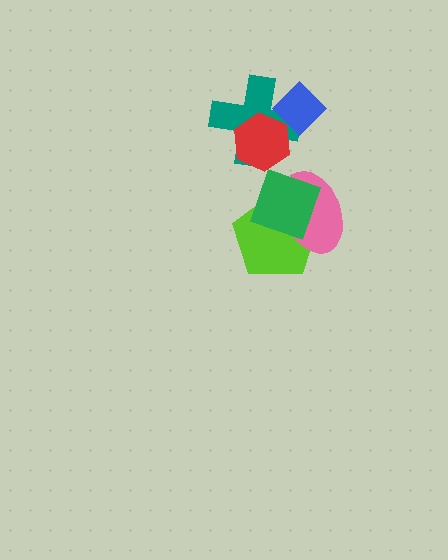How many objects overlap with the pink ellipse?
2 objects overlap with the pink ellipse.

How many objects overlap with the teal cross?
2 objects overlap with the teal cross.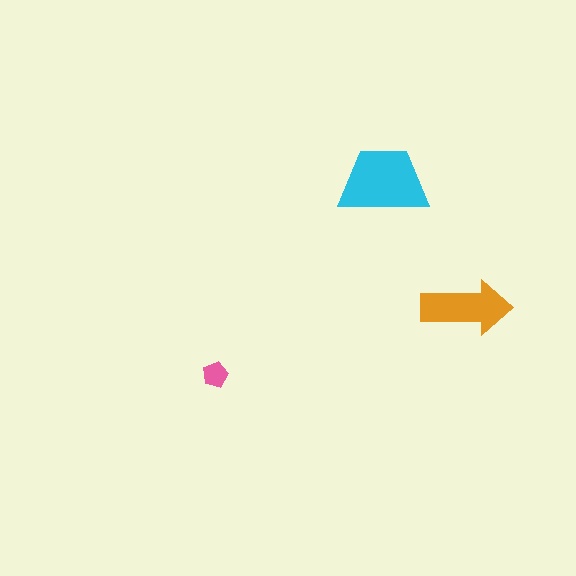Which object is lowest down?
The pink pentagon is bottommost.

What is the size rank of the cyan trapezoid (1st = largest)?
1st.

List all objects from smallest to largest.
The pink pentagon, the orange arrow, the cyan trapezoid.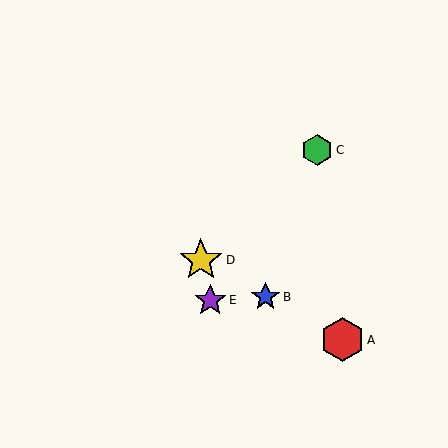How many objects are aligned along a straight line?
3 objects (A, B, D) are aligned along a straight line.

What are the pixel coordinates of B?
Object B is at (265, 297).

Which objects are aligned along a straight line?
Objects A, B, D are aligned along a straight line.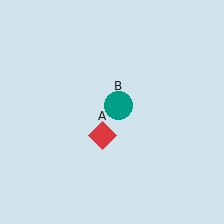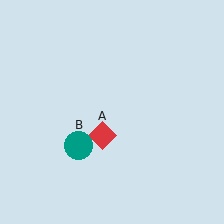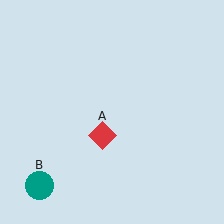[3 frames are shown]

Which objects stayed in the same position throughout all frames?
Red diamond (object A) remained stationary.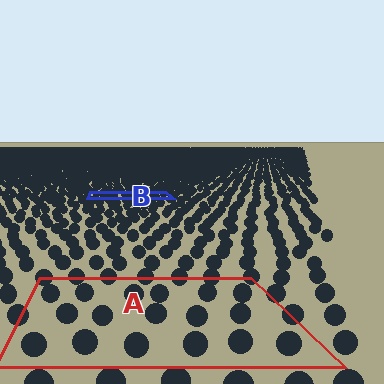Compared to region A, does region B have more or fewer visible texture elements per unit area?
Region B has more texture elements per unit area — they are packed more densely because it is farther away.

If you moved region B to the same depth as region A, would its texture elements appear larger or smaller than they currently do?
They would appear larger. At a closer depth, the same texture elements are projected at a bigger on-screen size.